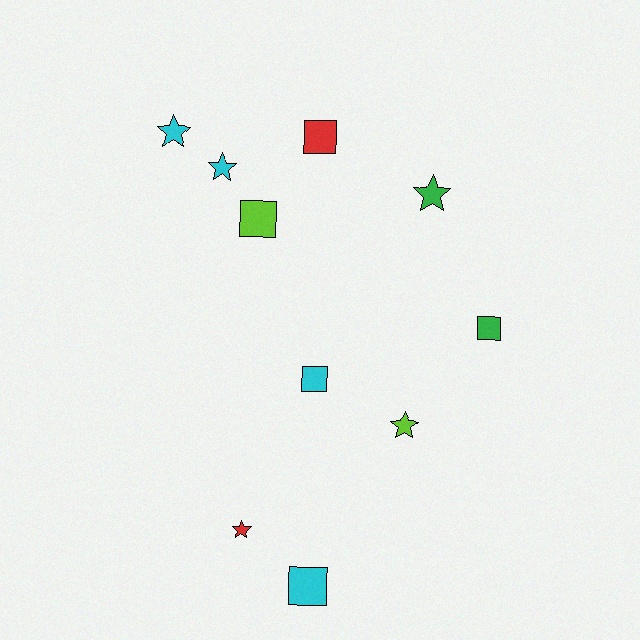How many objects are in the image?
There are 10 objects.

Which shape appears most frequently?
Star, with 5 objects.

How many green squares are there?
There is 1 green square.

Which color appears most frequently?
Cyan, with 4 objects.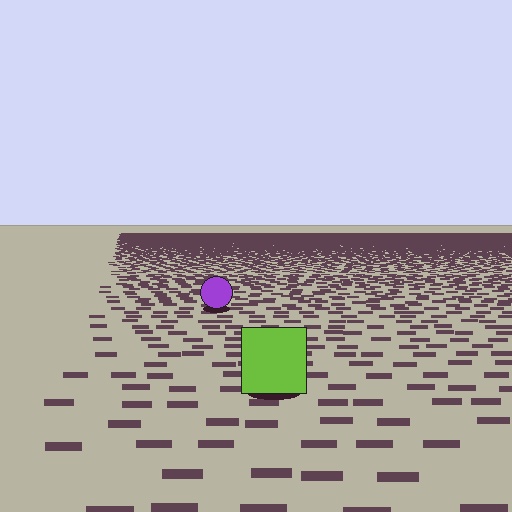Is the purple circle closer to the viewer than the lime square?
No. The lime square is closer — you can tell from the texture gradient: the ground texture is coarser near it.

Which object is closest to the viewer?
The lime square is closest. The texture marks near it are larger and more spread out.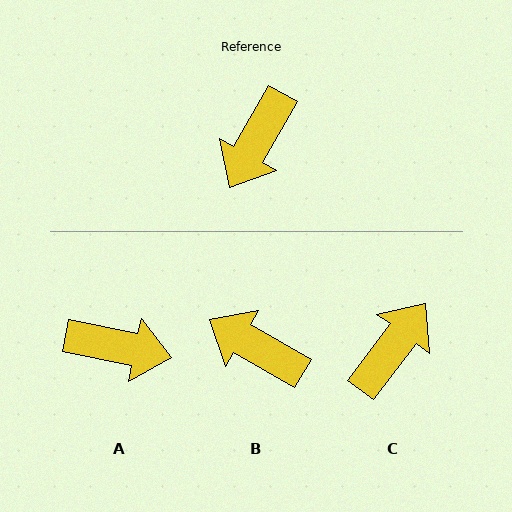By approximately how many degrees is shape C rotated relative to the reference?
Approximately 173 degrees counter-clockwise.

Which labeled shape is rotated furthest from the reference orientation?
C, about 173 degrees away.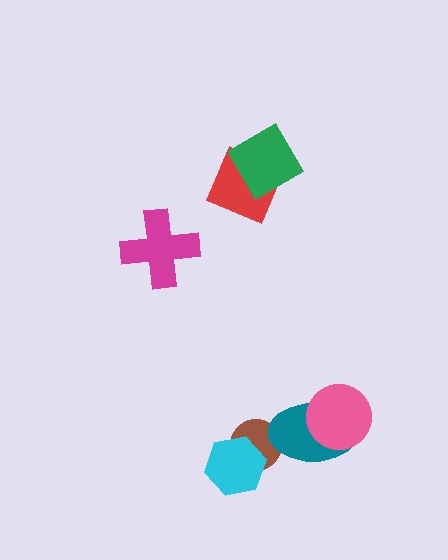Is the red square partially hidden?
Yes, it is partially covered by another shape.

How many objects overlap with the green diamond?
1 object overlaps with the green diamond.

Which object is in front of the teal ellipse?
The pink circle is in front of the teal ellipse.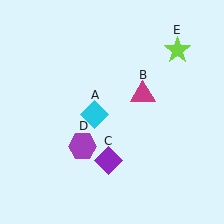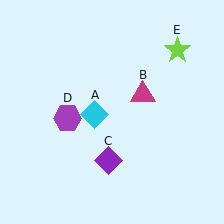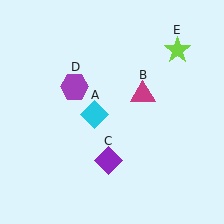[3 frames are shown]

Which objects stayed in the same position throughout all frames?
Cyan diamond (object A) and magenta triangle (object B) and purple diamond (object C) and lime star (object E) remained stationary.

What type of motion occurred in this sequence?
The purple hexagon (object D) rotated clockwise around the center of the scene.